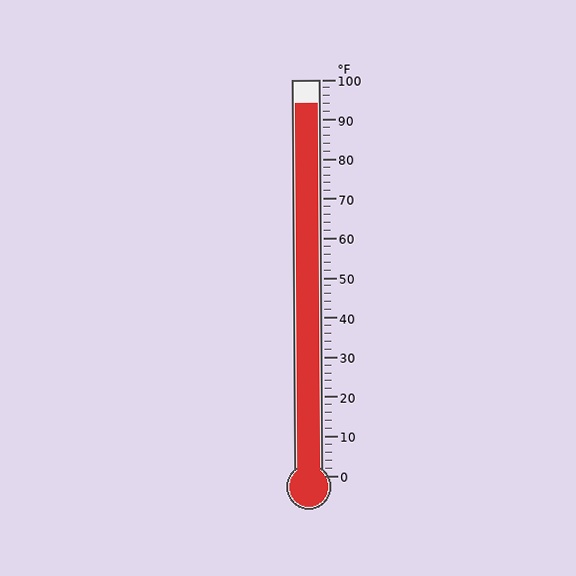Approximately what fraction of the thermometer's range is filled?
The thermometer is filled to approximately 95% of its range.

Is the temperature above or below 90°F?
The temperature is above 90°F.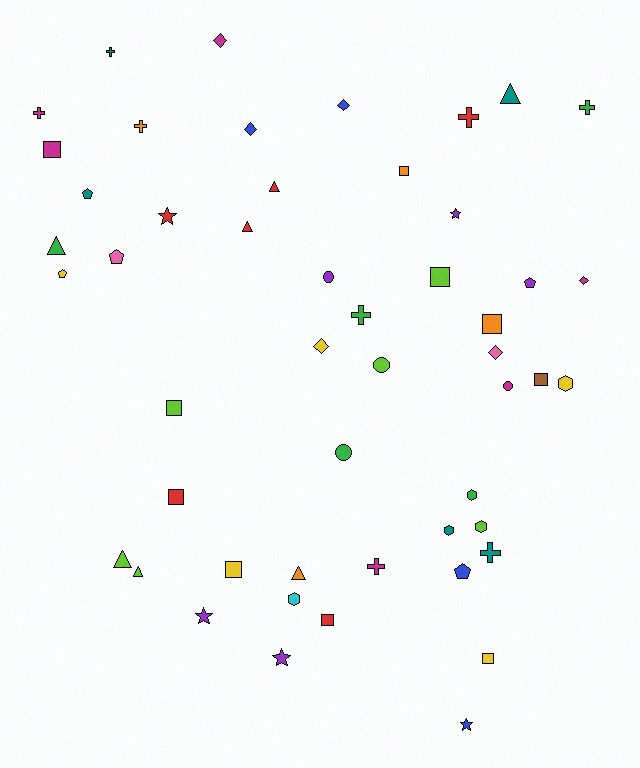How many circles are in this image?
There are 4 circles.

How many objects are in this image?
There are 50 objects.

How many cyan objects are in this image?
There is 1 cyan object.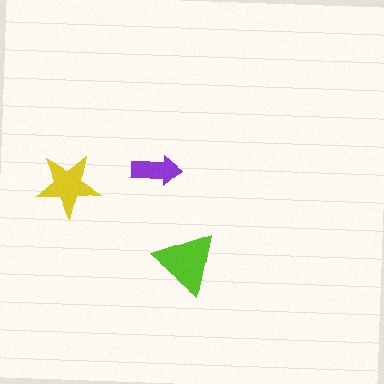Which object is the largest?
The lime triangle.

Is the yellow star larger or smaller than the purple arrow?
Larger.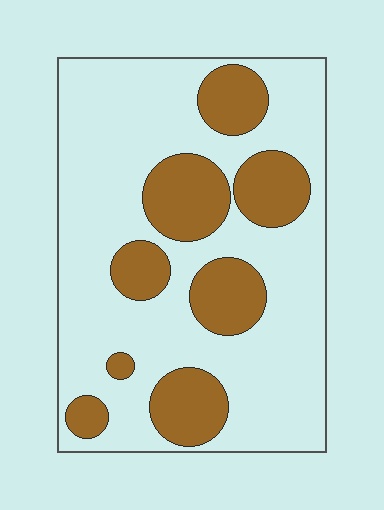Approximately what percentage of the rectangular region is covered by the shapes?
Approximately 30%.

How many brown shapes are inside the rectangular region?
8.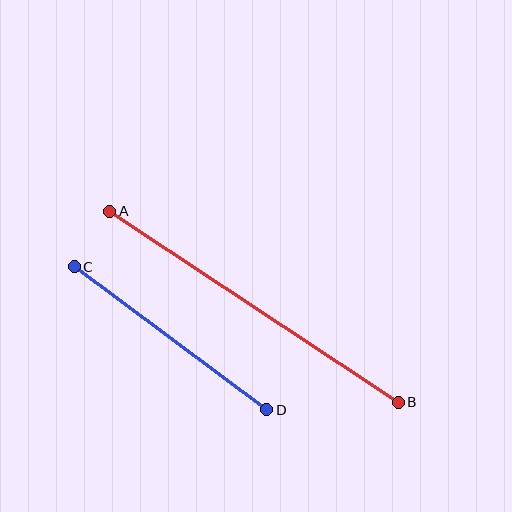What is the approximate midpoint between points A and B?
The midpoint is at approximately (254, 307) pixels.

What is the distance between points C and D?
The distance is approximately 240 pixels.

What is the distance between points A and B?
The distance is approximately 346 pixels.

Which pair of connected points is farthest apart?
Points A and B are farthest apart.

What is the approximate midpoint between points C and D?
The midpoint is at approximately (170, 338) pixels.